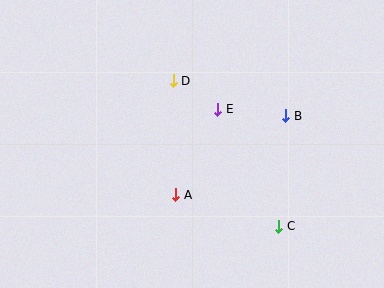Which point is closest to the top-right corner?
Point B is closest to the top-right corner.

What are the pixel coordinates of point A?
Point A is at (176, 195).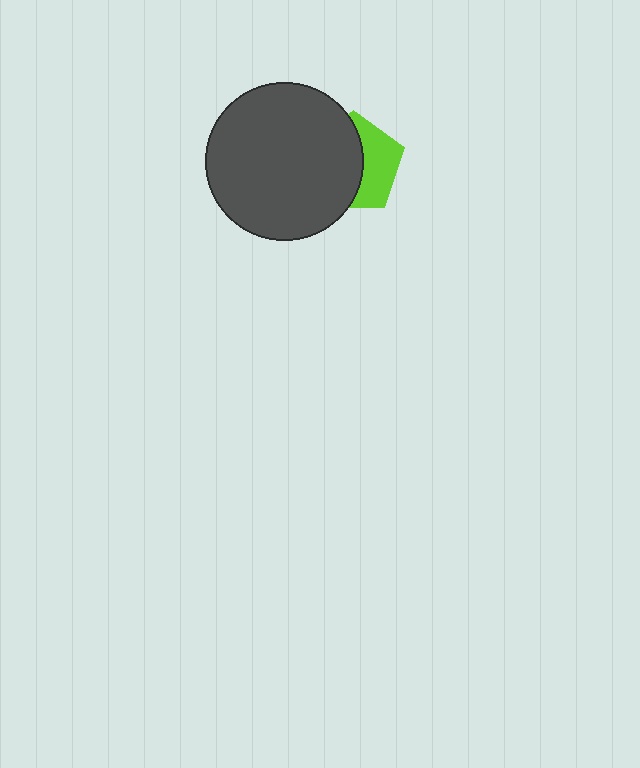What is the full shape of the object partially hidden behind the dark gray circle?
The partially hidden object is a lime pentagon.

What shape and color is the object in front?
The object in front is a dark gray circle.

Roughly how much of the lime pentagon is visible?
A small part of it is visible (roughly 42%).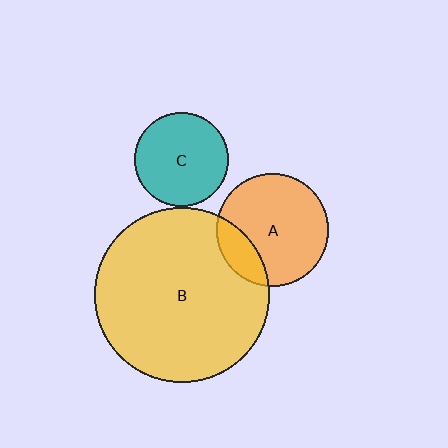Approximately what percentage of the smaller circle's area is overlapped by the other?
Approximately 20%.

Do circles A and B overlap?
Yes.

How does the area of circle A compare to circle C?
Approximately 1.4 times.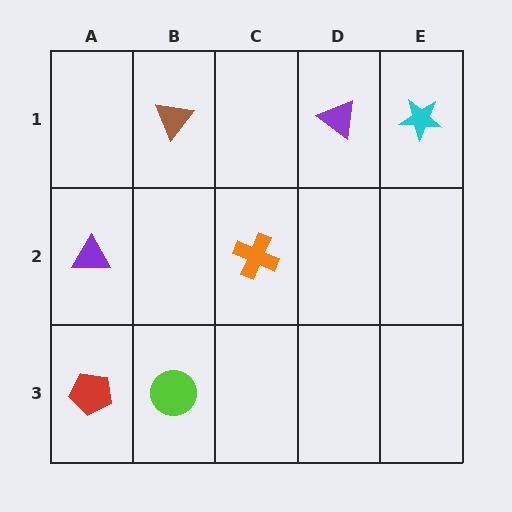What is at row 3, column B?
A lime circle.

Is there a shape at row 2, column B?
No, that cell is empty.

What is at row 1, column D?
A purple triangle.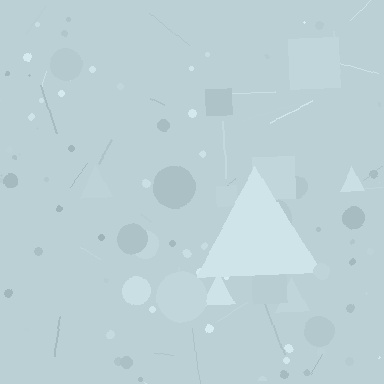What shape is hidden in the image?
A triangle is hidden in the image.